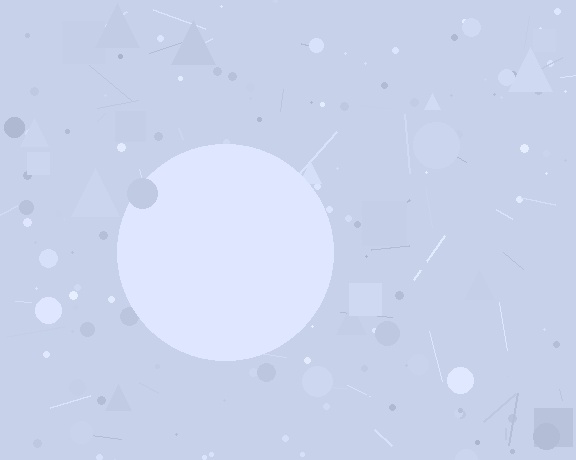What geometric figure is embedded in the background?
A circle is embedded in the background.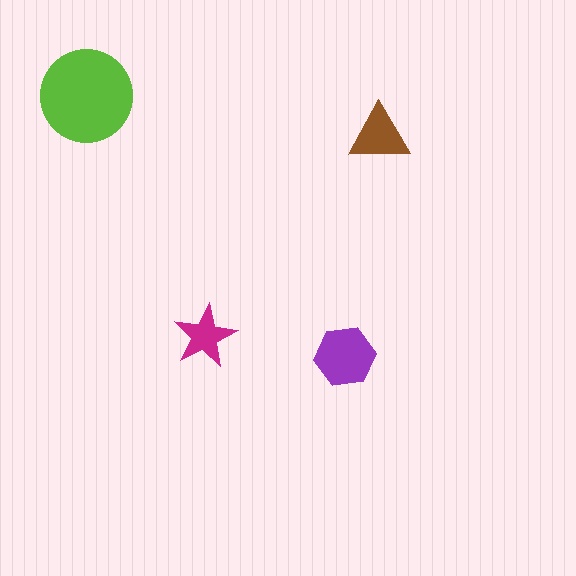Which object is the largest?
The lime circle.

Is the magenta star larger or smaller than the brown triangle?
Smaller.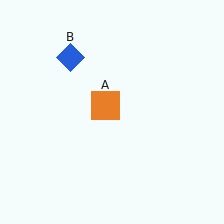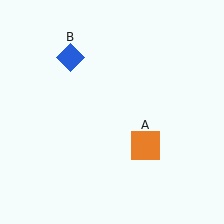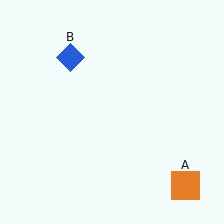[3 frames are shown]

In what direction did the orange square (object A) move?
The orange square (object A) moved down and to the right.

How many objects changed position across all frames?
1 object changed position: orange square (object A).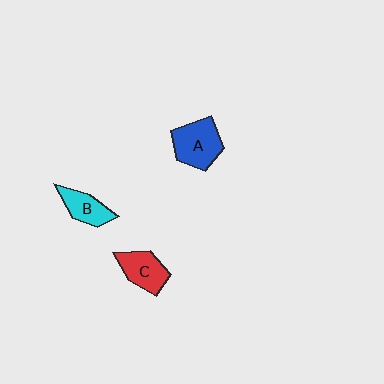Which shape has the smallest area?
Shape B (cyan).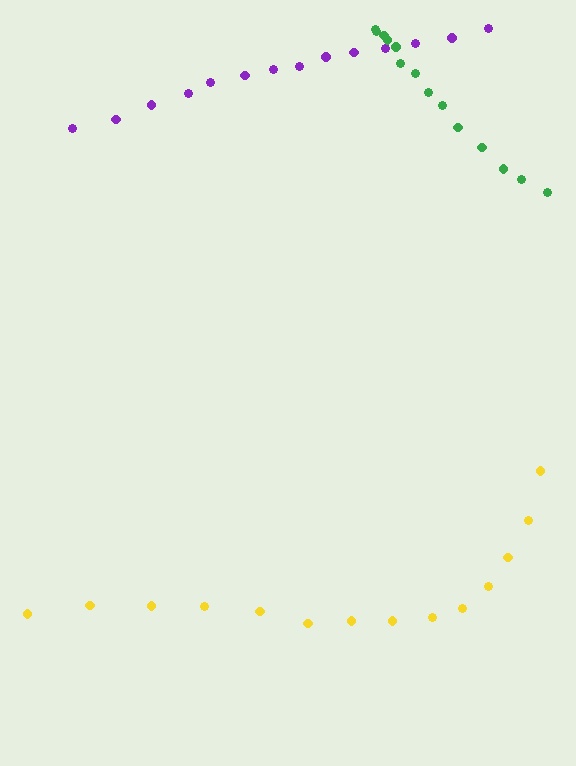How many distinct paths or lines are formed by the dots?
There are 3 distinct paths.